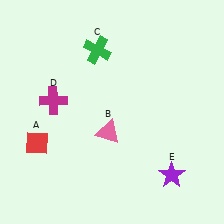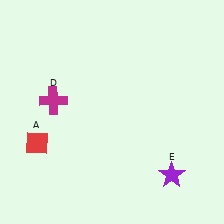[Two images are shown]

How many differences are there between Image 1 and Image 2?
There are 2 differences between the two images.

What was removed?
The pink triangle (B), the green cross (C) were removed in Image 2.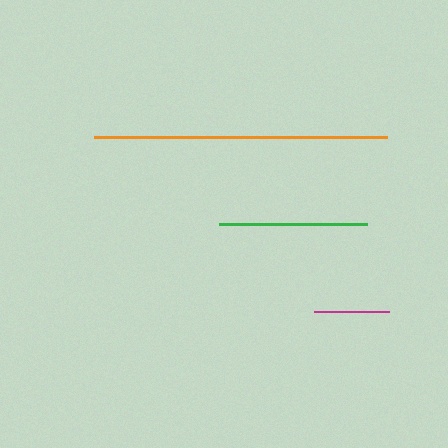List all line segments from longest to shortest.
From longest to shortest: orange, green, magenta.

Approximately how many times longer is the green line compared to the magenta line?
The green line is approximately 2.0 times the length of the magenta line.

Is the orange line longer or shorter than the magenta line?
The orange line is longer than the magenta line.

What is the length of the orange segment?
The orange segment is approximately 293 pixels long.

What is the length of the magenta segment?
The magenta segment is approximately 75 pixels long.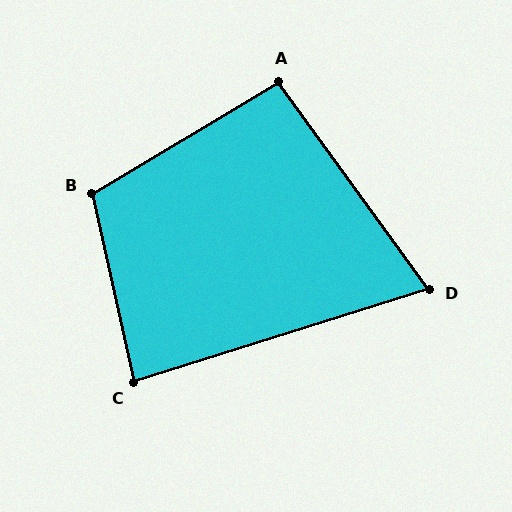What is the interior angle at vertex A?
Approximately 95 degrees (approximately right).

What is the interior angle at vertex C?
Approximately 85 degrees (approximately right).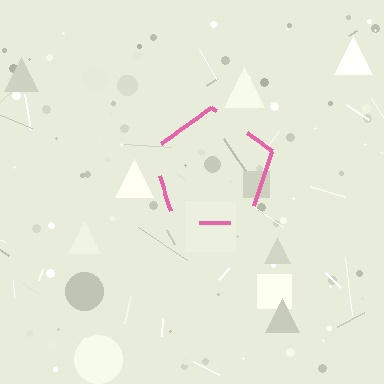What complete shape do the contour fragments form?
The contour fragments form a pentagon.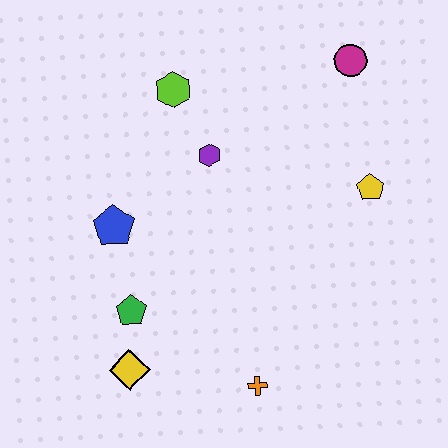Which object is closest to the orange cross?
The yellow diamond is closest to the orange cross.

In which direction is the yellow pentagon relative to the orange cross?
The yellow pentagon is above the orange cross.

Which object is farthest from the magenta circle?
The yellow diamond is farthest from the magenta circle.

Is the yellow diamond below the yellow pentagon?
Yes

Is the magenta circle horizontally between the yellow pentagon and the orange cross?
Yes